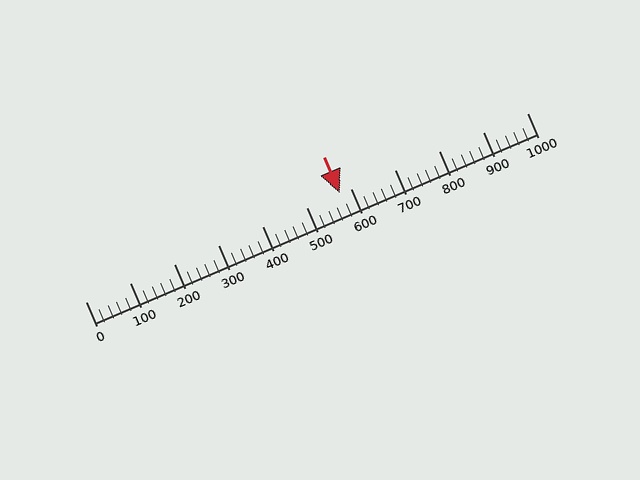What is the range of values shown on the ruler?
The ruler shows values from 0 to 1000.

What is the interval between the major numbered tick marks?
The major tick marks are spaced 100 units apart.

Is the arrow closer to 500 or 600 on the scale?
The arrow is closer to 600.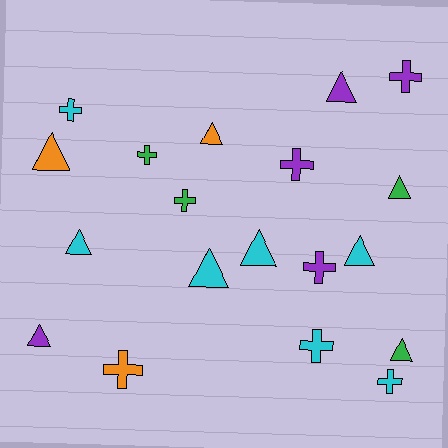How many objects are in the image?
There are 19 objects.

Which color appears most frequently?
Cyan, with 7 objects.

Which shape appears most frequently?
Triangle, with 10 objects.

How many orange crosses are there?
There is 1 orange cross.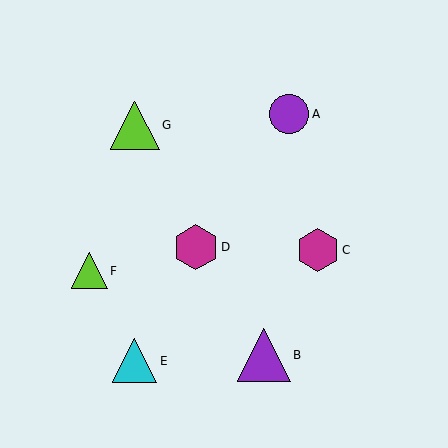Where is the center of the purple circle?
The center of the purple circle is at (289, 114).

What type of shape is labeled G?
Shape G is a lime triangle.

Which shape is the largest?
The purple triangle (labeled B) is the largest.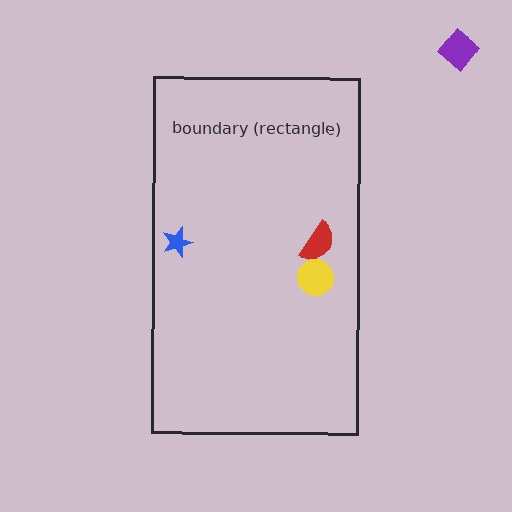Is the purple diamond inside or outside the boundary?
Outside.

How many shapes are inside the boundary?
3 inside, 1 outside.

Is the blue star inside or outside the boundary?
Inside.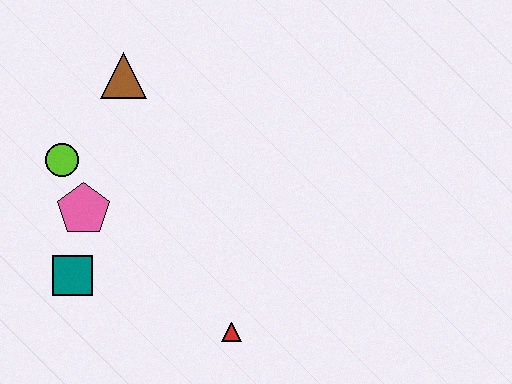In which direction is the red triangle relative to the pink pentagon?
The red triangle is to the right of the pink pentagon.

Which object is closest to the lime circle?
The pink pentagon is closest to the lime circle.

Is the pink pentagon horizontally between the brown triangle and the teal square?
Yes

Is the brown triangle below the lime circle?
No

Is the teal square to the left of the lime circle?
No